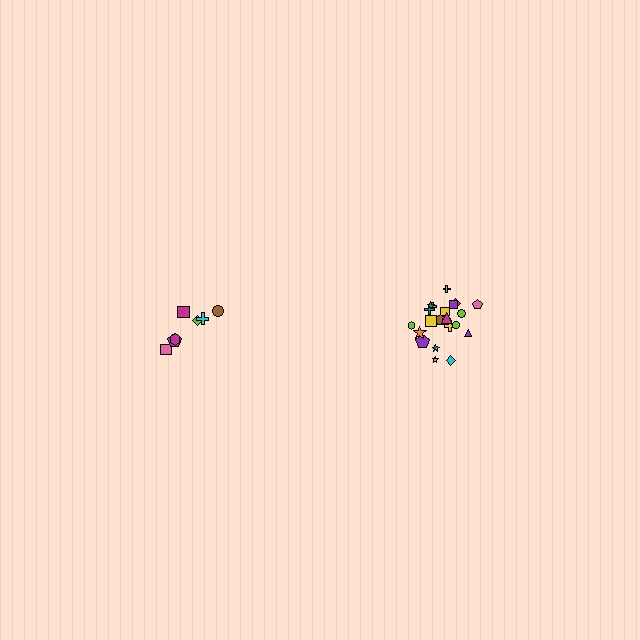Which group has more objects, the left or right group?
The right group.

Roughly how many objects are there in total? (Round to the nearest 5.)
Roughly 30 objects in total.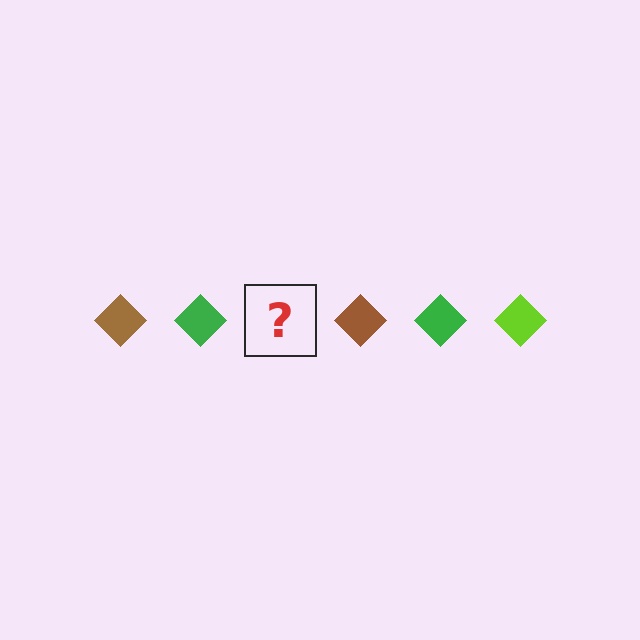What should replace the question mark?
The question mark should be replaced with a lime diamond.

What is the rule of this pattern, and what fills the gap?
The rule is that the pattern cycles through brown, green, lime diamonds. The gap should be filled with a lime diamond.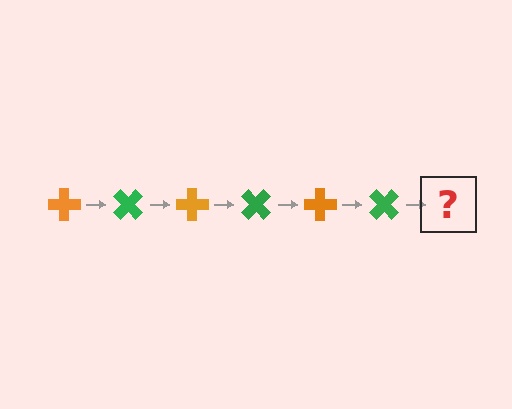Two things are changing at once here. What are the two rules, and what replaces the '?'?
The two rules are that it rotates 45 degrees each step and the color cycles through orange and green. The '?' should be an orange cross, rotated 270 degrees from the start.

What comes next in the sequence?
The next element should be an orange cross, rotated 270 degrees from the start.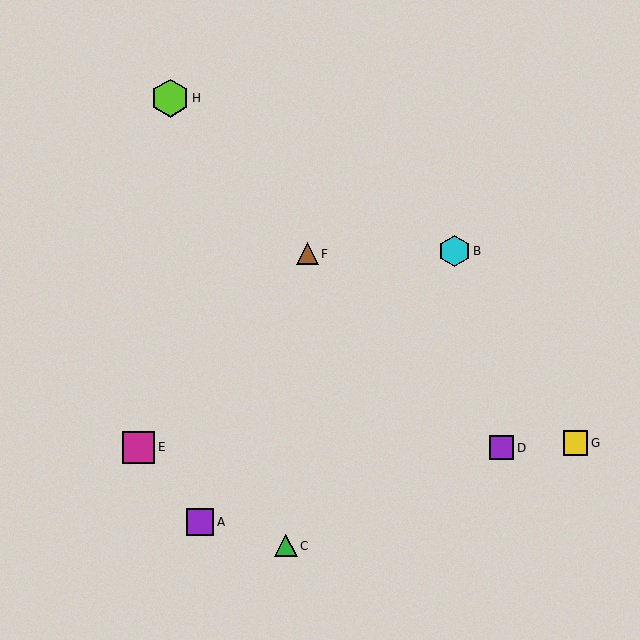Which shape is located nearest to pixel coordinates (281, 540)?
The green triangle (labeled C) at (286, 546) is nearest to that location.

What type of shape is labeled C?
Shape C is a green triangle.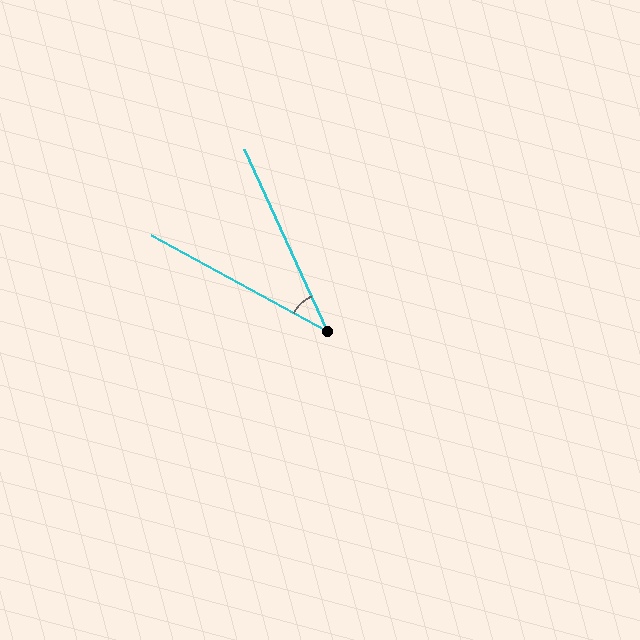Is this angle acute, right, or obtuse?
It is acute.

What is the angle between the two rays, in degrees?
Approximately 37 degrees.